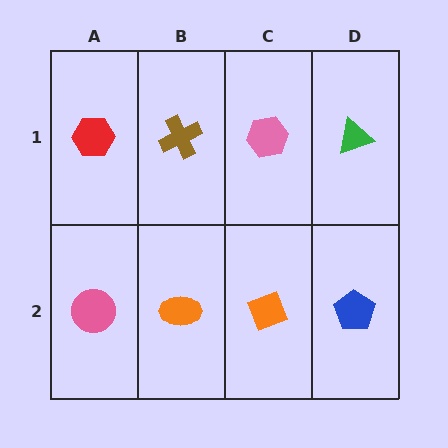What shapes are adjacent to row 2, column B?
A brown cross (row 1, column B), a pink circle (row 2, column A), an orange diamond (row 2, column C).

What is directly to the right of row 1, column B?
A pink hexagon.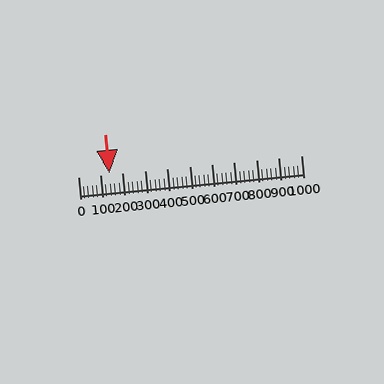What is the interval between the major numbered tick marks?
The major tick marks are spaced 100 units apart.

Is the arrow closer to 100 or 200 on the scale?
The arrow is closer to 100.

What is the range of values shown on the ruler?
The ruler shows values from 0 to 1000.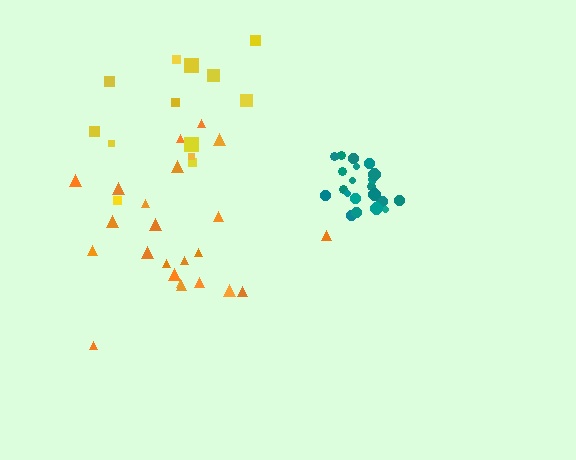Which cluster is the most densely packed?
Teal.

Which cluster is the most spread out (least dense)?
Yellow.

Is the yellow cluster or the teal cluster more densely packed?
Teal.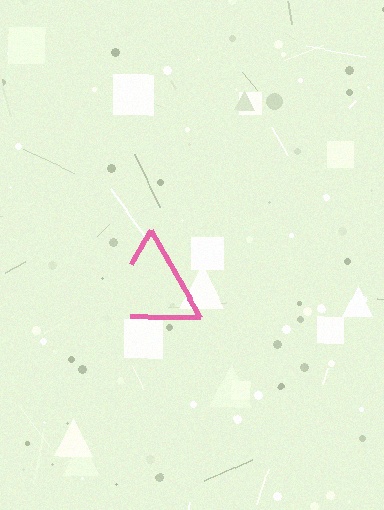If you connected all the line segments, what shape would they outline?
They would outline a triangle.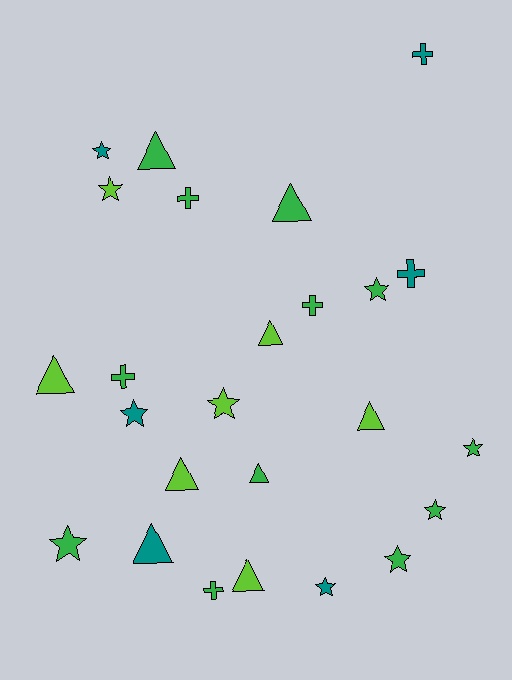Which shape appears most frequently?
Star, with 10 objects.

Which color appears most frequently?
Green, with 12 objects.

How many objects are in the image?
There are 25 objects.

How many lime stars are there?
There are 2 lime stars.